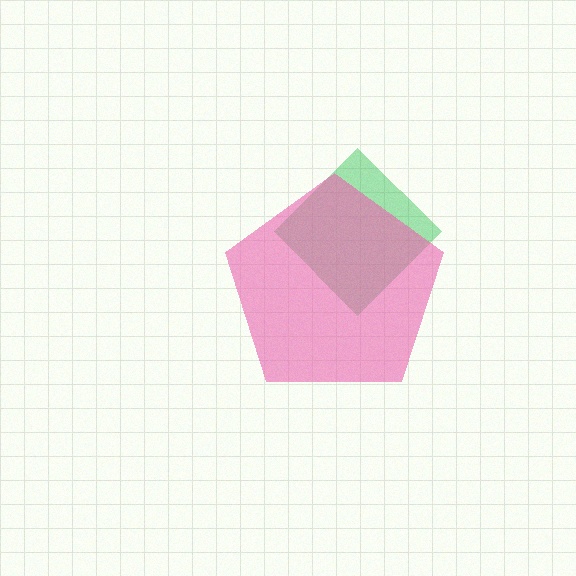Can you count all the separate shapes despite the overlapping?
Yes, there are 2 separate shapes.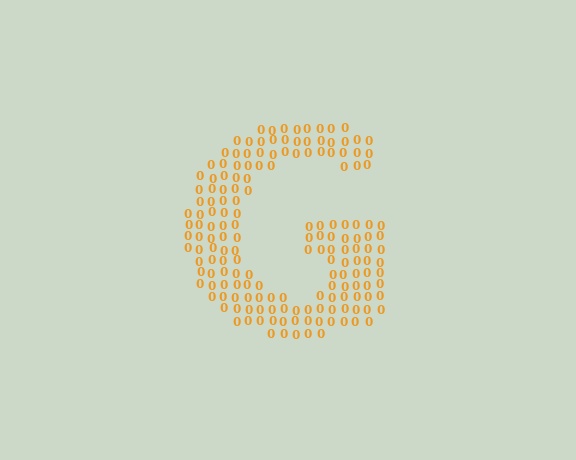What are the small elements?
The small elements are digit 0's.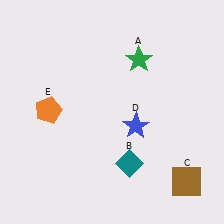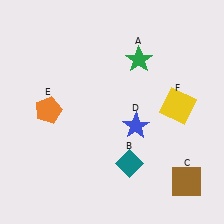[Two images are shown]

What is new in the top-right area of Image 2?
A yellow square (F) was added in the top-right area of Image 2.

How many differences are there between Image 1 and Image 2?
There is 1 difference between the two images.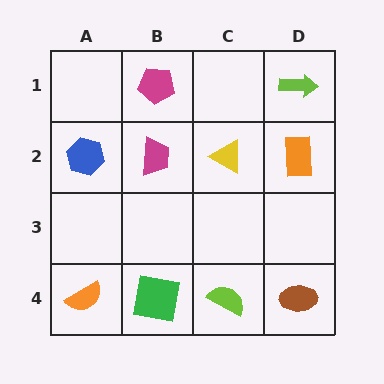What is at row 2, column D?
An orange rectangle.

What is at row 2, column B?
A magenta trapezoid.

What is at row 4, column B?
A green square.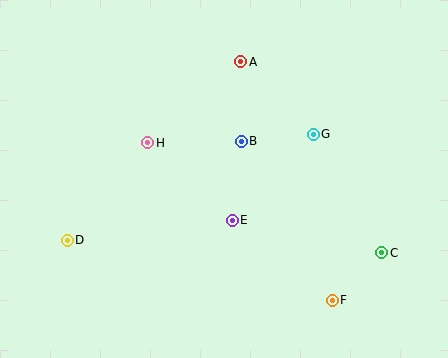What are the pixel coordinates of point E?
Point E is at (232, 220).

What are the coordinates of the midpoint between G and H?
The midpoint between G and H is at (230, 139).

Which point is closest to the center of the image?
Point B at (241, 141) is closest to the center.